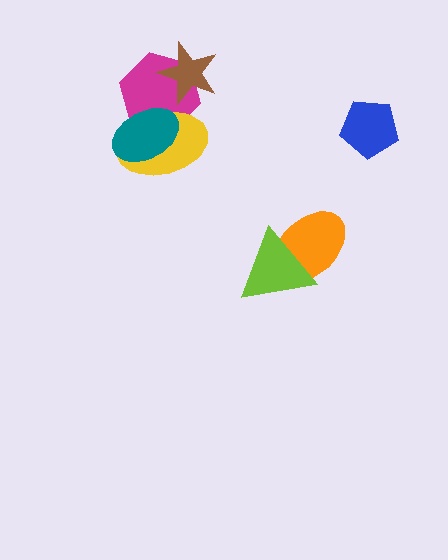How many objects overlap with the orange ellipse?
1 object overlaps with the orange ellipse.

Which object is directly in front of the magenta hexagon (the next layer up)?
The yellow ellipse is directly in front of the magenta hexagon.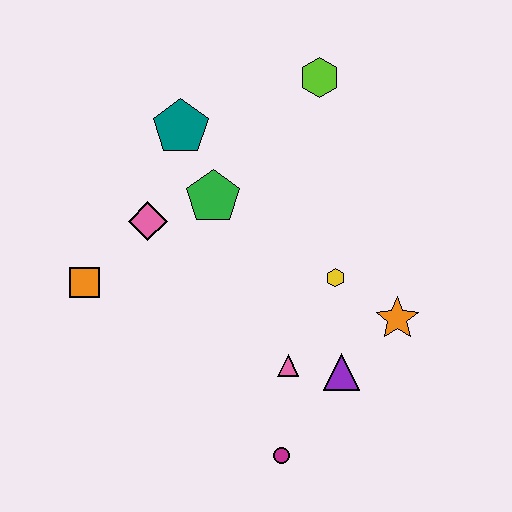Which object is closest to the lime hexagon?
The teal pentagon is closest to the lime hexagon.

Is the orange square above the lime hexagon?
No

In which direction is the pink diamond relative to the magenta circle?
The pink diamond is above the magenta circle.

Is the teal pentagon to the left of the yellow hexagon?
Yes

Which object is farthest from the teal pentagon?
The magenta circle is farthest from the teal pentagon.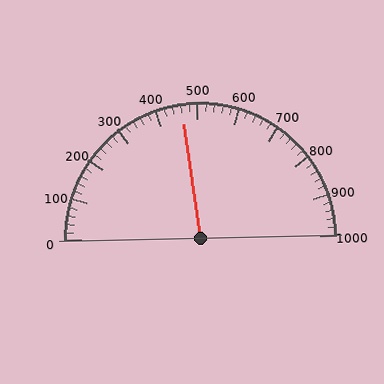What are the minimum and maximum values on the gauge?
The gauge ranges from 0 to 1000.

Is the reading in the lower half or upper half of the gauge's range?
The reading is in the lower half of the range (0 to 1000).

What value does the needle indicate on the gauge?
The needle indicates approximately 460.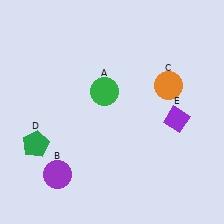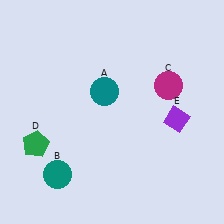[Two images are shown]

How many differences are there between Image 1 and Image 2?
There are 3 differences between the two images.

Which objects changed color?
A changed from green to teal. B changed from purple to teal. C changed from orange to magenta.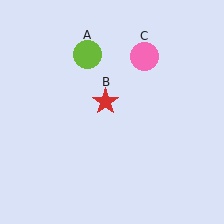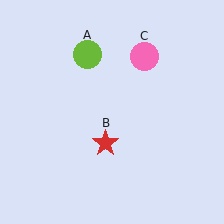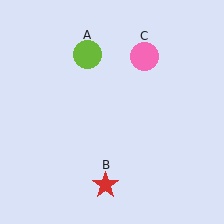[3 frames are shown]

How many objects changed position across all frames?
1 object changed position: red star (object B).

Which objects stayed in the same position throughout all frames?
Lime circle (object A) and pink circle (object C) remained stationary.